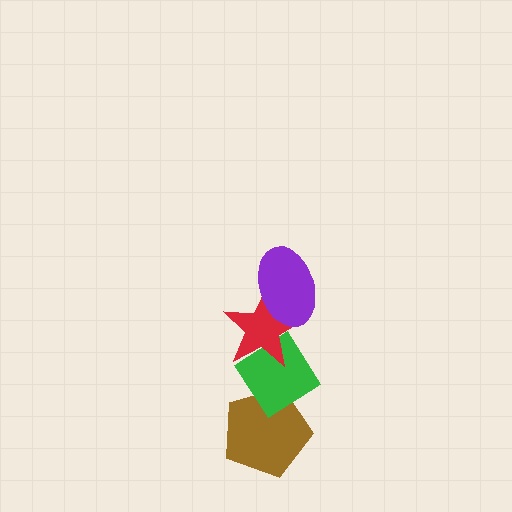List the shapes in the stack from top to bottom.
From top to bottom: the purple ellipse, the red star, the green diamond, the brown pentagon.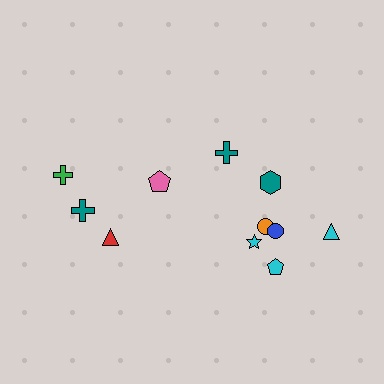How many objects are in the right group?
There are 7 objects.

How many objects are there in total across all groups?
There are 11 objects.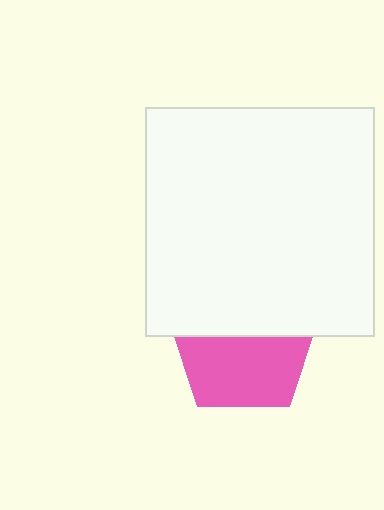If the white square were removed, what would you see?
You would see the complete pink pentagon.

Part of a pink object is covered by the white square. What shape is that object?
It is a pentagon.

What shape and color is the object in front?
The object in front is a white square.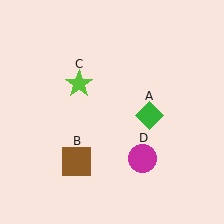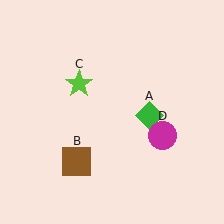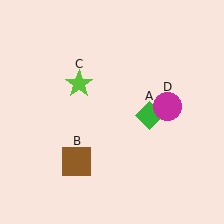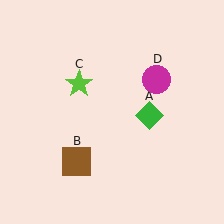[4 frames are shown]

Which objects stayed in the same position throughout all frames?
Green diamond (object A) and brown square (object B) and lime star (object C) remained stationary.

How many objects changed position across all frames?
1 object changed position: magenta circle (object D).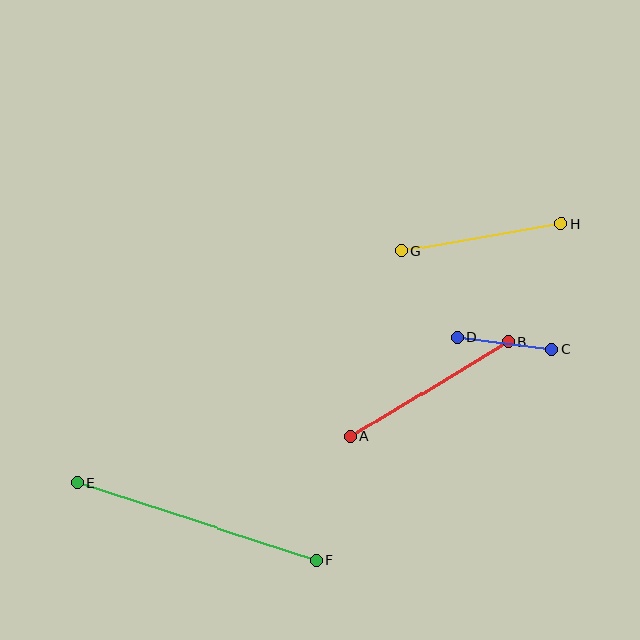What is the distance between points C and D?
The distance is approximately 95 pixels.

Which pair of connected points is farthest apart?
Points E and F are farthest apart.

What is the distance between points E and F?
The distance is approximately 251 pixels.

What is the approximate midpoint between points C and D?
The midpoint is at approximately (505, 343) pixels.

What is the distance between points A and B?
The distance is approximately 184 pixels.